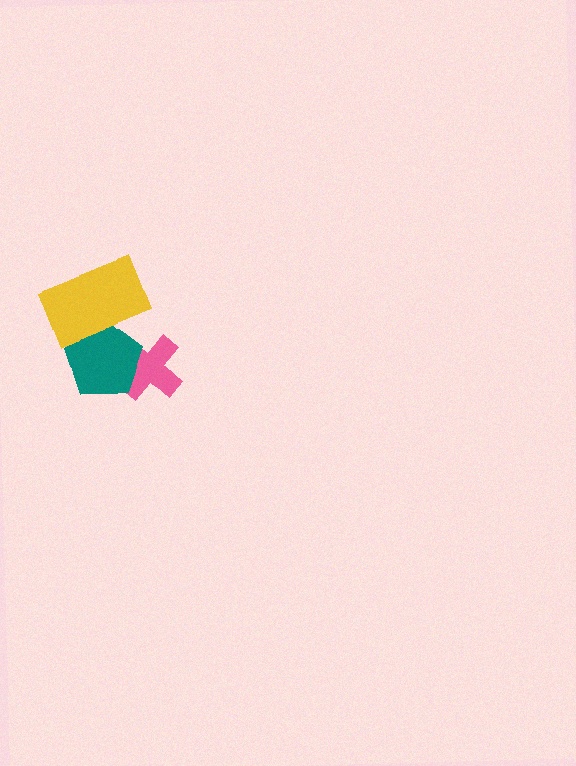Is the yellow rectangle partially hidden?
No, no other shape covers it.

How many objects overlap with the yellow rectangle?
1 object overlaps with the yellow rectangle.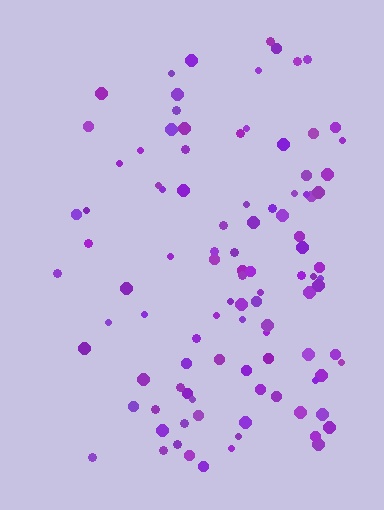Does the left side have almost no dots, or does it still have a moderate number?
Still a moderate number, just noticeably fewer than the right.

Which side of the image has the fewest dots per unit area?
The left.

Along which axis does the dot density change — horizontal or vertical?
Horizontal.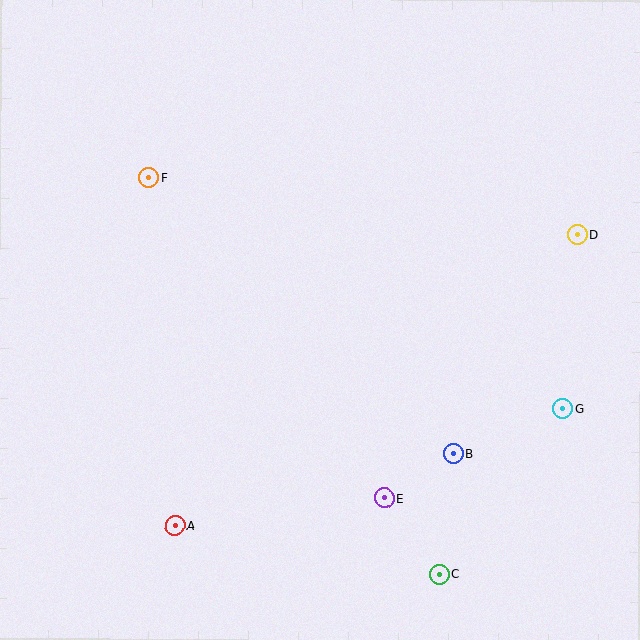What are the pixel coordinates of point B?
Point B is at (453, 454).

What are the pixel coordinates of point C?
Point C is at (439, 574).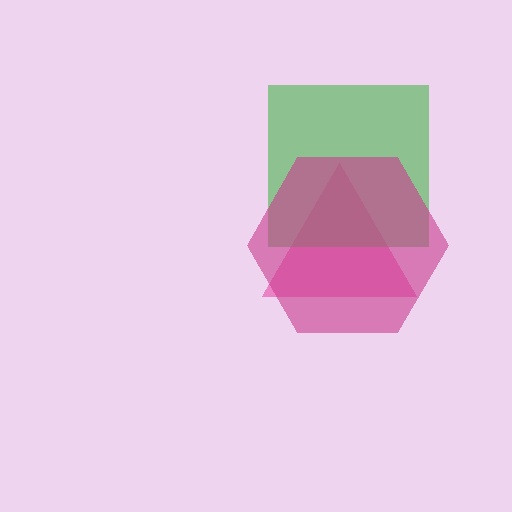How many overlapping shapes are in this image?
There are 3 overlapping shapes in the image.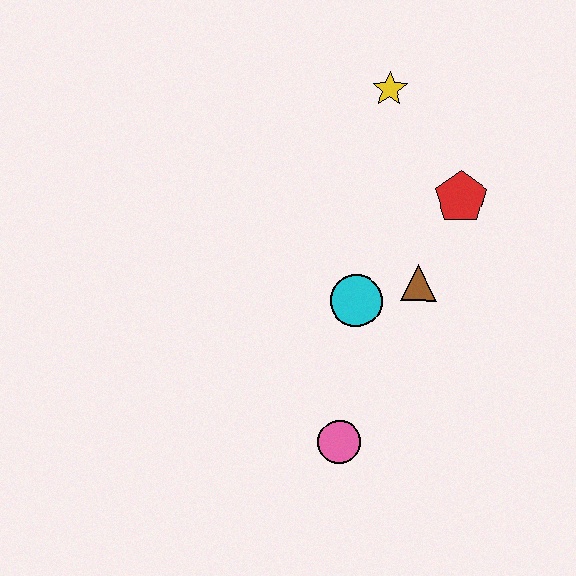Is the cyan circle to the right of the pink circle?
Yes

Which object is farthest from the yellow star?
The pink circle is farthest from the yellow star.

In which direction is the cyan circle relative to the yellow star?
The cyan circle is below the yellow star.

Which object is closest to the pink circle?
The cyan circle is closest to the pink circle.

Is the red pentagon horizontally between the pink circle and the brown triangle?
No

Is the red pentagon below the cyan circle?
No